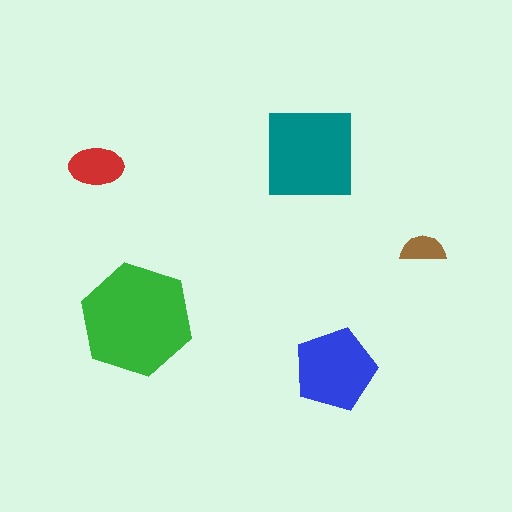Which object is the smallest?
The brown semicircle.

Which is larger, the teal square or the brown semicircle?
The teal square.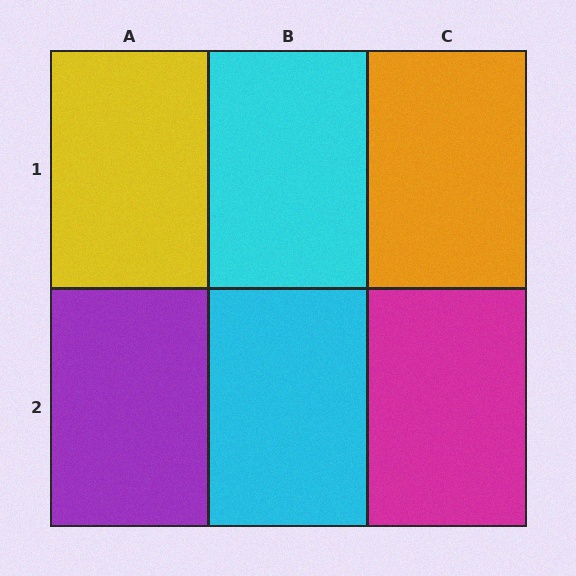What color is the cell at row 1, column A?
Yellow.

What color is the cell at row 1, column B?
Cyan.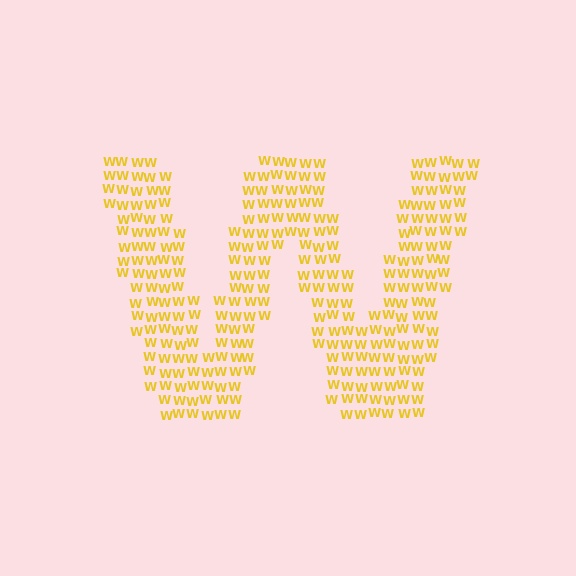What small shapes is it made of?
It is made of small letter W's.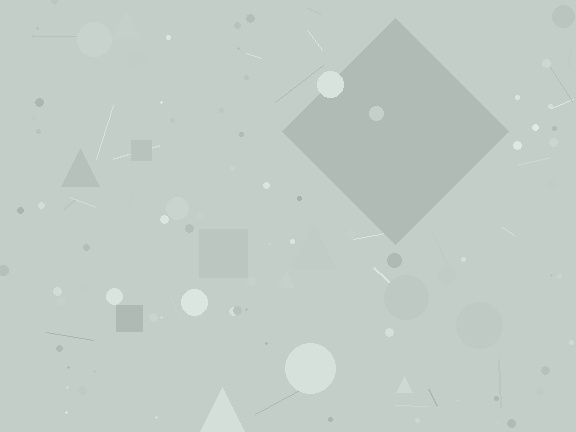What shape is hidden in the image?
A diamond is hidden in the image.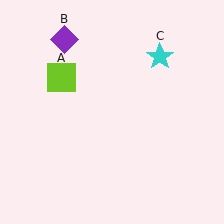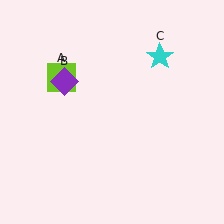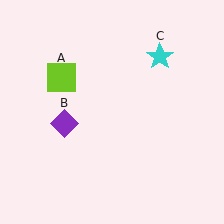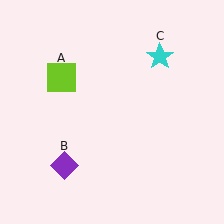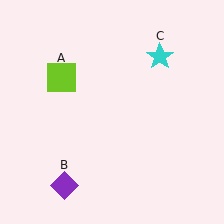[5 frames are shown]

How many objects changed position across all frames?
1 object changed position: purple diamond (object B).